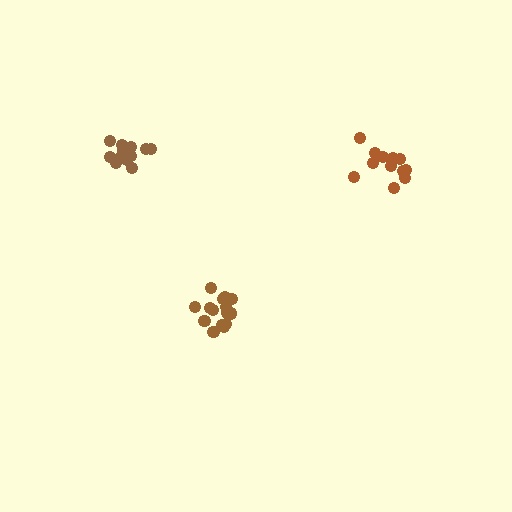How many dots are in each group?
Group 1: 13 dots, Group 2: 17 dots, Group 3: 13 dots (43 total).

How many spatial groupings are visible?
There are 3 spatial groupings.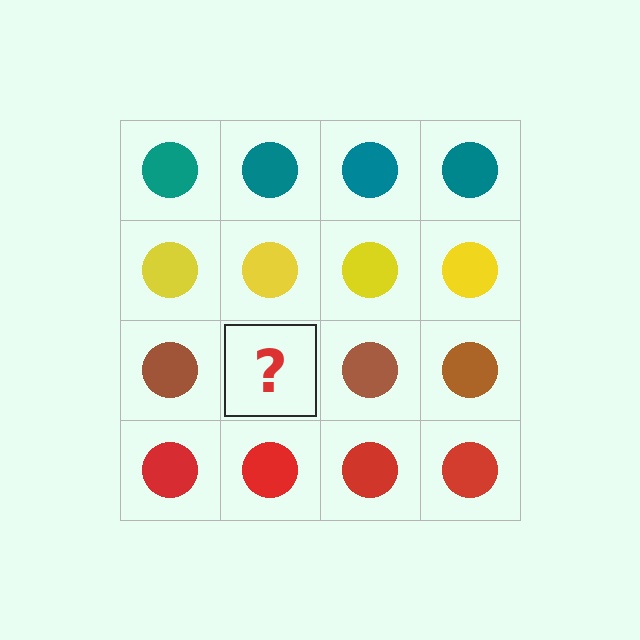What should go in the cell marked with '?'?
The missing cell should contain a brown circle.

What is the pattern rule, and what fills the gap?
The rule is that each row has a consistent color. The gap should be filled with a brown circle.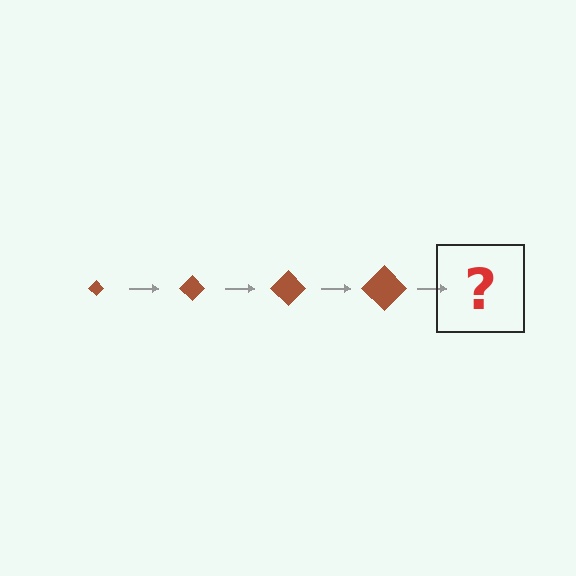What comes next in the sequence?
The next element should be a brown diamond, larger than the previous one.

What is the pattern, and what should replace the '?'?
The pattern is that the diamond gets progressively larger each step. The '?' should be a brown diamond, larger than the previous one.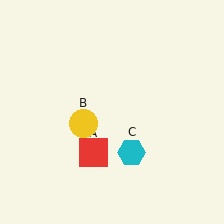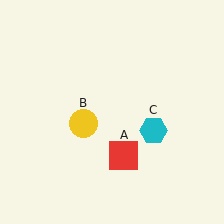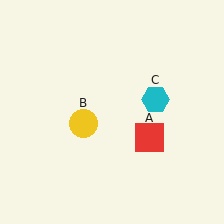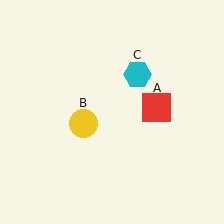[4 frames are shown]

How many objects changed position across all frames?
2 objects changed position: red square (object A), cyan hexagon (object C).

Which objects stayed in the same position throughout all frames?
Yellow circle (object B) remained stationary.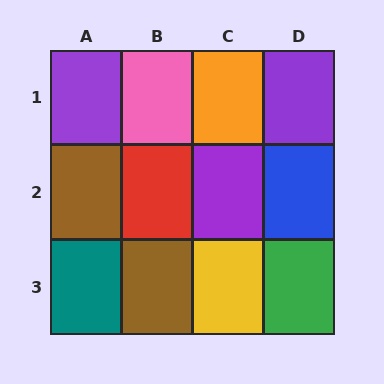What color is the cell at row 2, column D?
Blue.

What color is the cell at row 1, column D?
Purple.